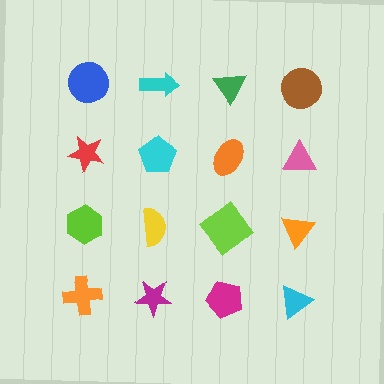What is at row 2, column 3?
An orange ellipse.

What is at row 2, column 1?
A red star.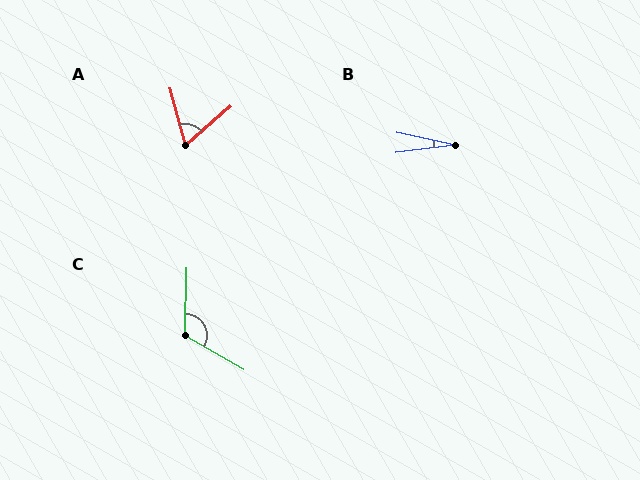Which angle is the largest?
C, at approximately 118 degrees.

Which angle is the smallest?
B, at approximately 19 degrees.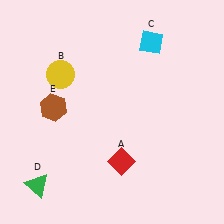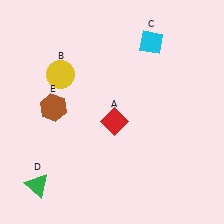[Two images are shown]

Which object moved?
The red diamond (A) moved up.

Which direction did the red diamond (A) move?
The red diamond (A) moved up.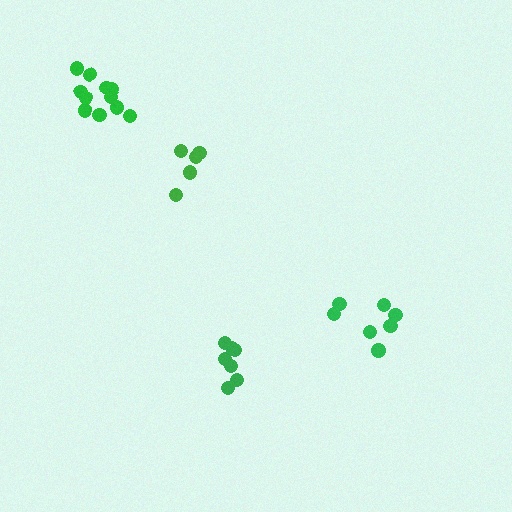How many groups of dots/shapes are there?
There are 4 groups.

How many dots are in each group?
Group 1: 5 dots, Group 2: 7 dots, Group 3: 11 dots, Group 4: 7 dots (30 total).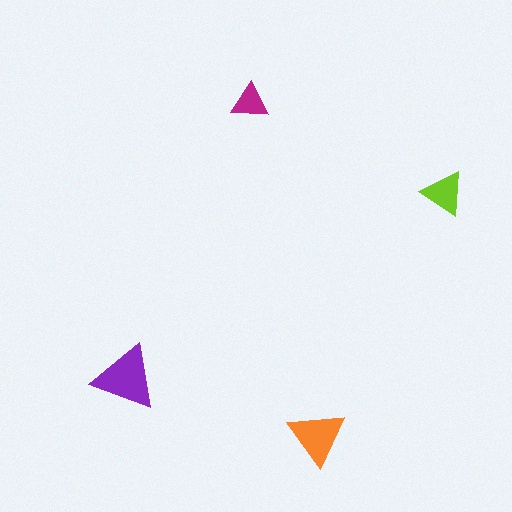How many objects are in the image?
There are 4 objects in the image.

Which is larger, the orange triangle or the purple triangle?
The purple one.